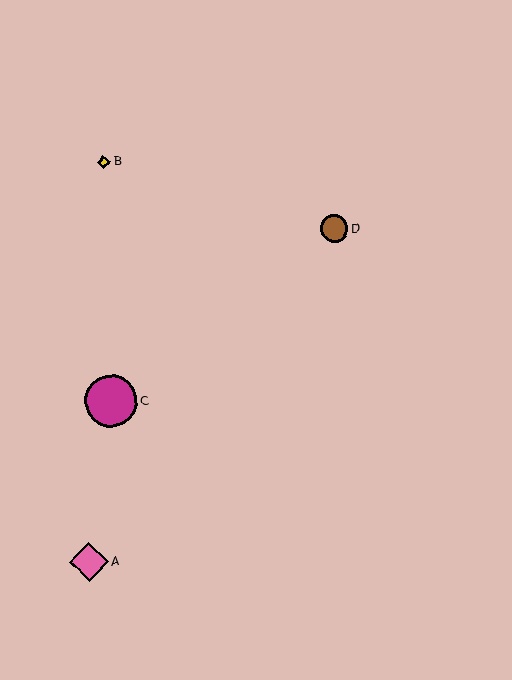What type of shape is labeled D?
Shape D is a brown circle.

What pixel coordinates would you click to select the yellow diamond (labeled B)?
Click at (103, 162) to select the yellow diamond B.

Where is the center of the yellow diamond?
The center of the yellow diamond is at (103, 162).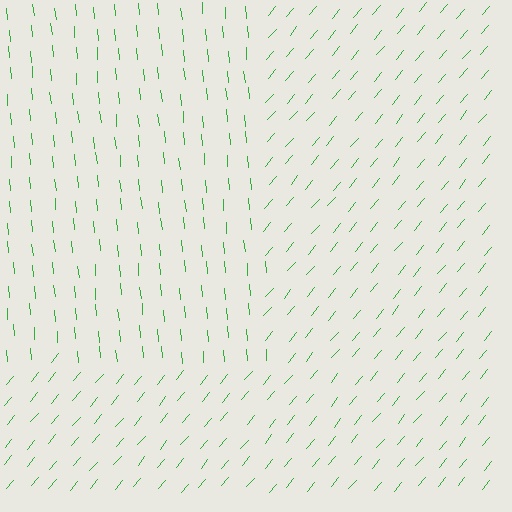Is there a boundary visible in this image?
Yes, there is a texture boundary formed by a change in line orientation.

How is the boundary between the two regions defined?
The boundary is defined purely by a change in line orientation (approximately 45 degrees difference). All lines are the same color and thickness.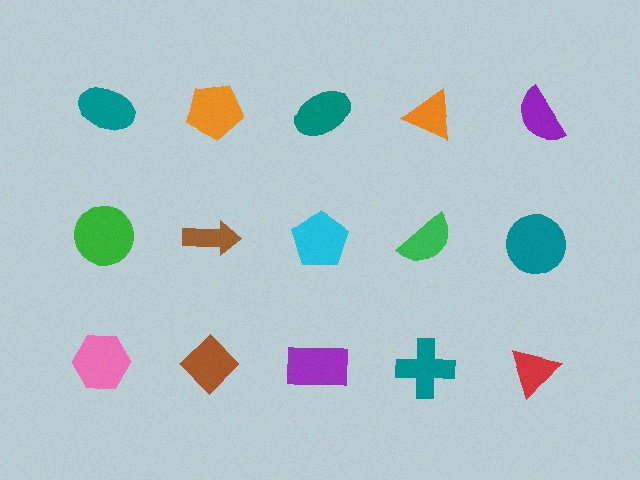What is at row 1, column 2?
An orange pentagon.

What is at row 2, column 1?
A green circle.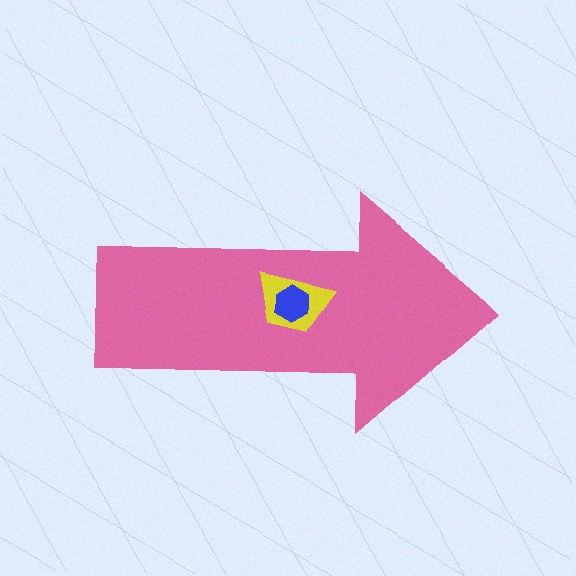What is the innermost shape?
The blue hexagon.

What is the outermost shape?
The pink arrow.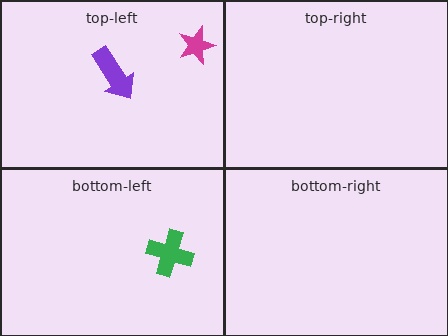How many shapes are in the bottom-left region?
1.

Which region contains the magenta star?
The top-left region.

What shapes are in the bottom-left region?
The green cross.